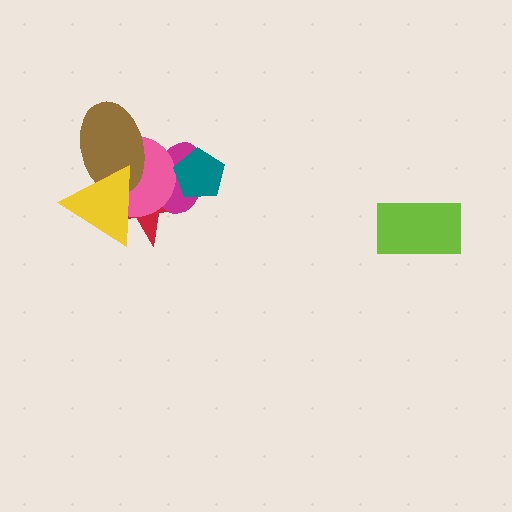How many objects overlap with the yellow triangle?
3 objects overlap with the yellow triangle.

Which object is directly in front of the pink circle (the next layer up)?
The brown ellipse is directly in front of the pink circle.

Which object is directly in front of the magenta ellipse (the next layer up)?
The pink circle is directly in front of the magenta ellipse.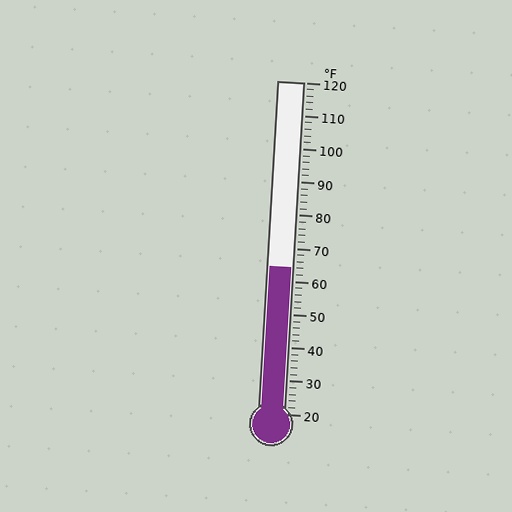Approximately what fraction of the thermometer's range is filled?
The thermometer is filled to approximately 45% of its range.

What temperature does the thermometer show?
The thermometer shows approximately 64°F.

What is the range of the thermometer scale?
The thermometer scale ranges from 20°F to 120°F.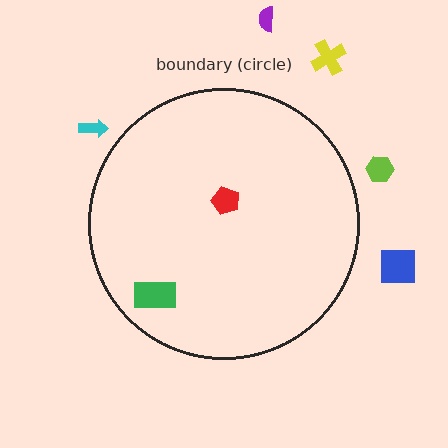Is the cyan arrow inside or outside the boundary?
Outside.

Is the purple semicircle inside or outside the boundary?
Outside.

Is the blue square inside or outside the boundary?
Outside.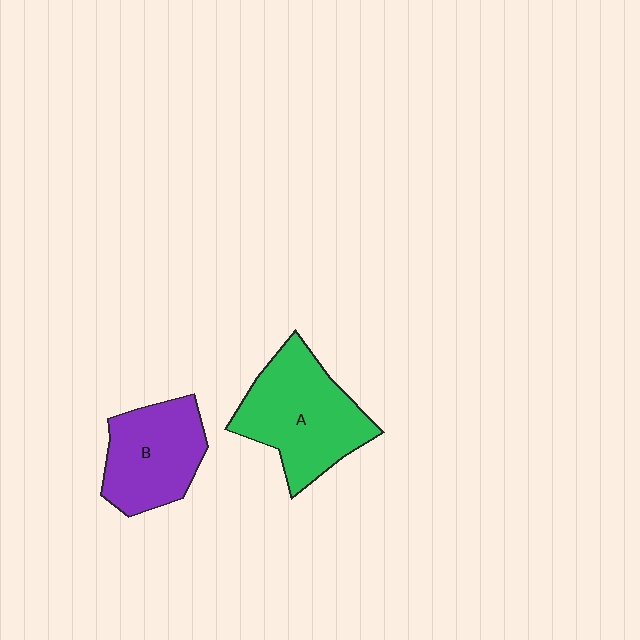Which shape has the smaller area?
Shape B (purple).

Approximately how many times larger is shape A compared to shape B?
Approximately 1.3 times.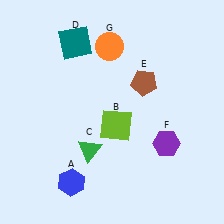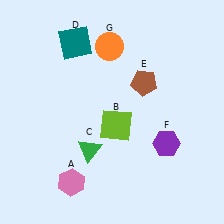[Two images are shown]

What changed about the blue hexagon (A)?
In Image 1, A is blue. In Image 2, it changed to pink.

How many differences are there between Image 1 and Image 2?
There is 1 difference between the two images.